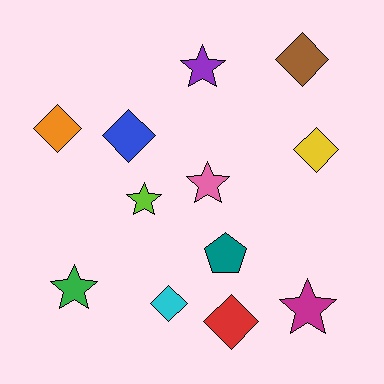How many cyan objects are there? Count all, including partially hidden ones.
There is 1 cyan object.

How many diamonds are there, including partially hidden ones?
There are 6 diamonds.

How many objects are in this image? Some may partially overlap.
There are 12 objects.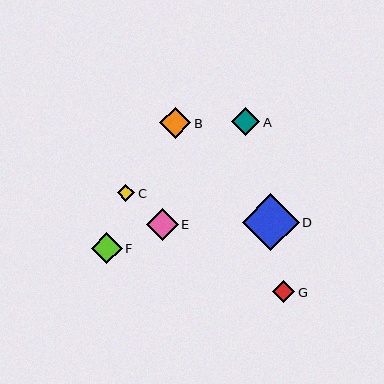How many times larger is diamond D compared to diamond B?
Diamond D is approximately 1.8 times the size of diamond B.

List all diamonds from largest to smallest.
From largest to smallest: D, E, B, F, A, G, C.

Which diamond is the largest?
Diamond D is the largest with a size of approximately 57 pixels.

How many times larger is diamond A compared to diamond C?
Diamond A is approximately 1.6 times the size of diamond C.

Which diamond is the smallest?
Diamond C is the smallest with a size of approximately 17 pixels.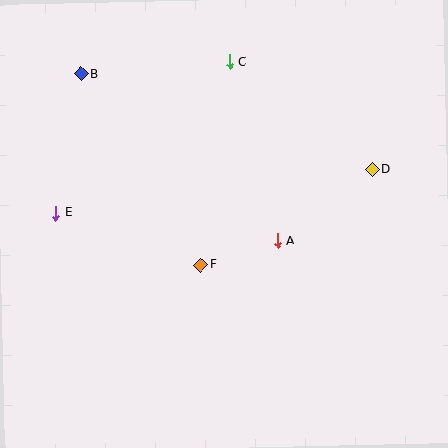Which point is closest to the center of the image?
Point F at (201, 265) is closest to the center.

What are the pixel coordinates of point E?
Point E is at (56, 213).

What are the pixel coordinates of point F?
Point F is at (201, 265).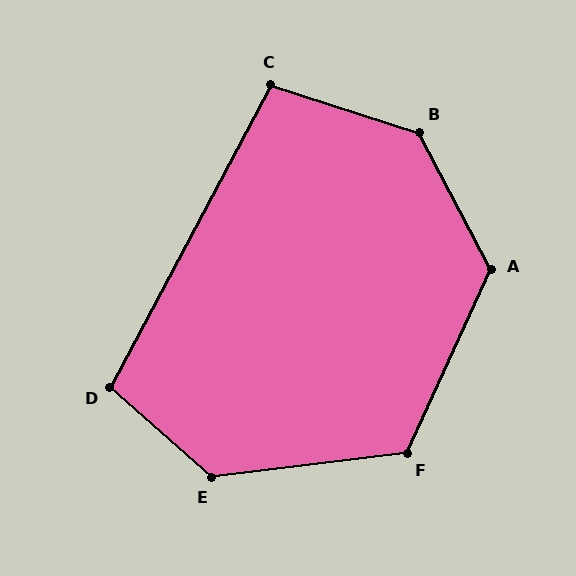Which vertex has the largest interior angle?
B, at approximately 135 degrees.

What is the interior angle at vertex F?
Approximately 121 degrees (obtuse).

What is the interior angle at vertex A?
Approximately 128 degrees (obtuse).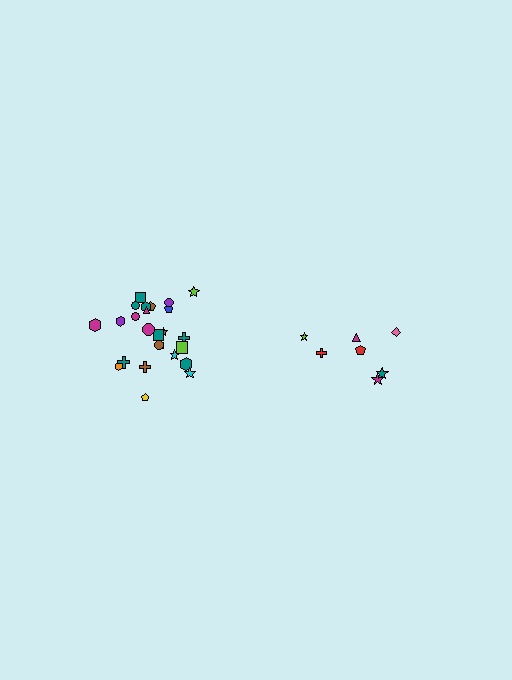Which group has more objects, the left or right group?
The left group.